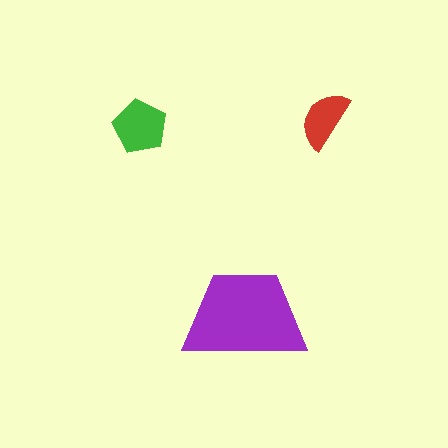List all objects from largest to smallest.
The purple trapezoid, the green pentagon, the red semicircle.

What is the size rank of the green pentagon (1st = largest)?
2nd.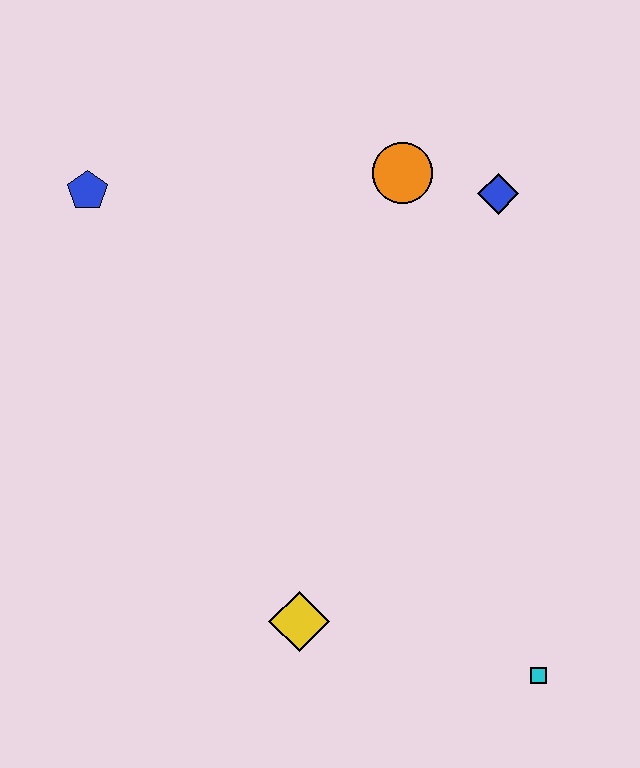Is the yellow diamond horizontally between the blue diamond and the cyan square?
No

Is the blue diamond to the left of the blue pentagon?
No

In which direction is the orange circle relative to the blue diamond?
The orange circle is to the left of the blue diamond.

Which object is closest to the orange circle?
The blue diamond is closest to the orange circle.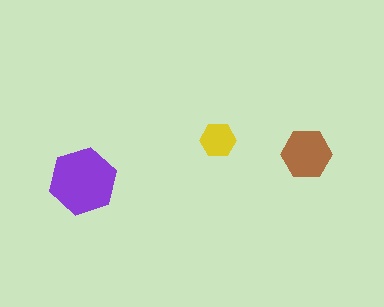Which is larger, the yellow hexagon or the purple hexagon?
The purple one.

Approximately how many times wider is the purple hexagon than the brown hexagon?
About 1.5 times wider.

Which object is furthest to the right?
The brown hexagon is rightmost.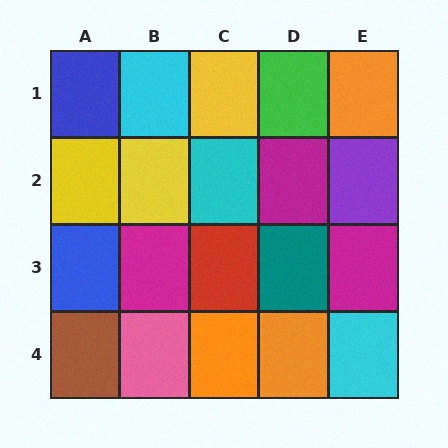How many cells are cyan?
3 cells are cyan.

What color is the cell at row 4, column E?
Cyan.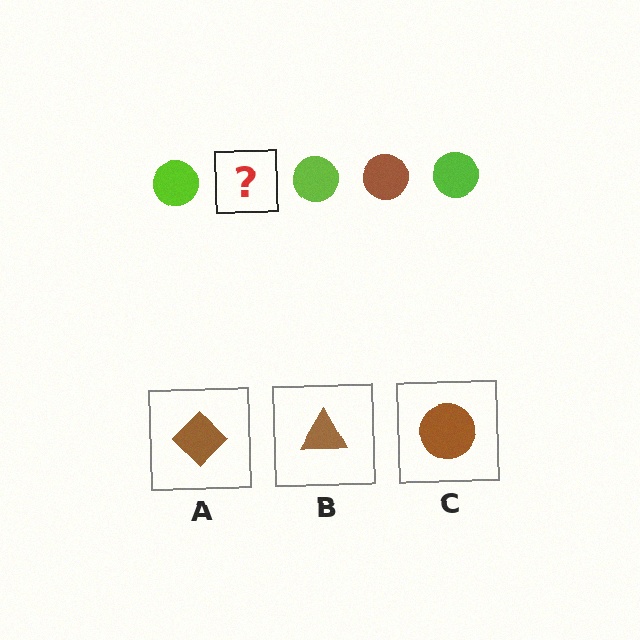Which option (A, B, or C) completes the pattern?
C.